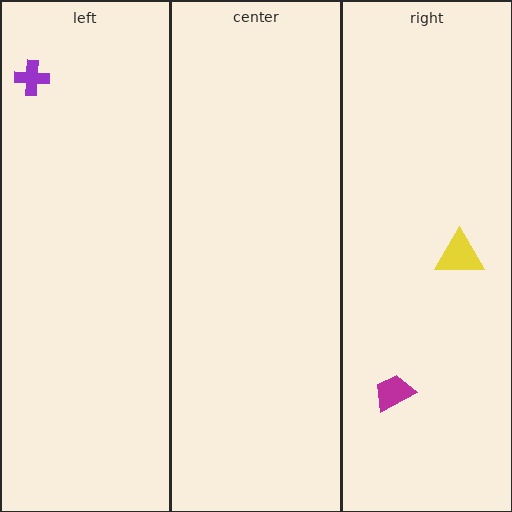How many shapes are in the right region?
2.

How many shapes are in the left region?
1.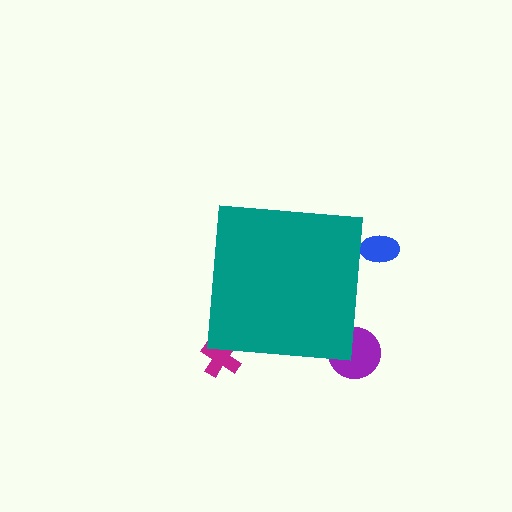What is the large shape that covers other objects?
A teal square.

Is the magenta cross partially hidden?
Yes, the magenta cross is partially hidden behind the teal square.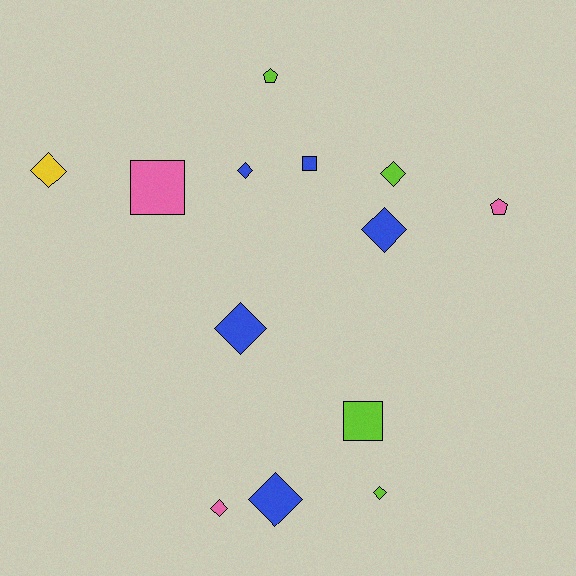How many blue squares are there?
There is 1 blue square.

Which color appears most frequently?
Blue, with 5 objects.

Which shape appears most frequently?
Diamond, with 8 objects.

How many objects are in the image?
There are 13 objects.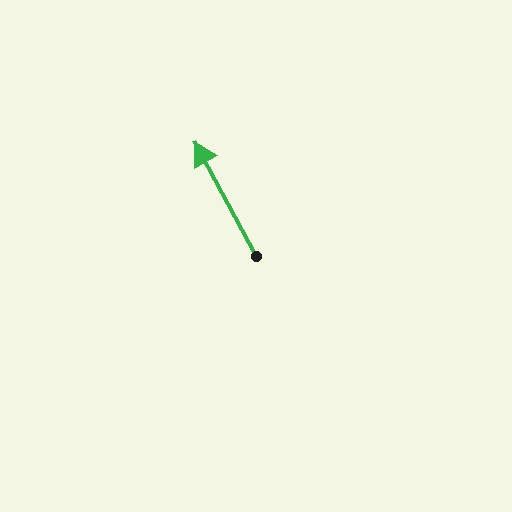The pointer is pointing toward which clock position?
Roughly 11 o'clock.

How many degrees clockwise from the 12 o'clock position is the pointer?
Approximately 332 degrees.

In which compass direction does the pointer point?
Northwest.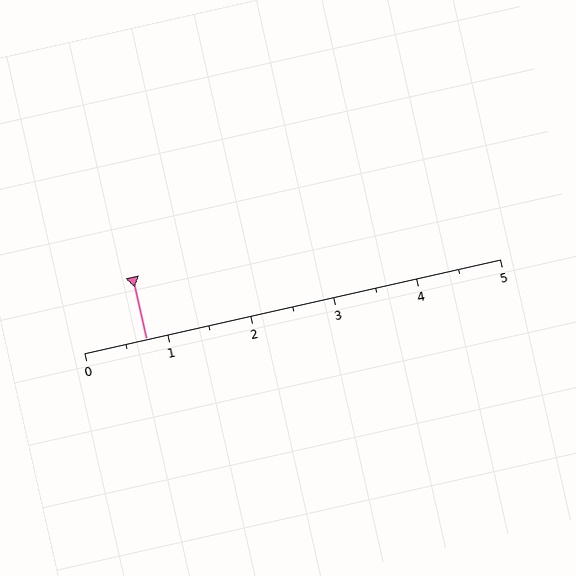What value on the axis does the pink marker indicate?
The marker indicates approximately 0.8.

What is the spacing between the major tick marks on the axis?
The major ticks are spaced 1 apart.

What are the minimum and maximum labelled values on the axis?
The axis runs from 0 to 5.